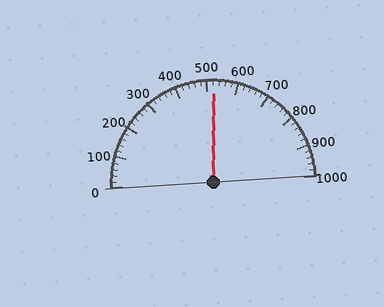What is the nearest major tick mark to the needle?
The nearest major tick mark is 500.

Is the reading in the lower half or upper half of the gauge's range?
The reading is in the upper half of the range (0 to 1000).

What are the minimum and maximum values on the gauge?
The gauge ranges from 0 to 1000.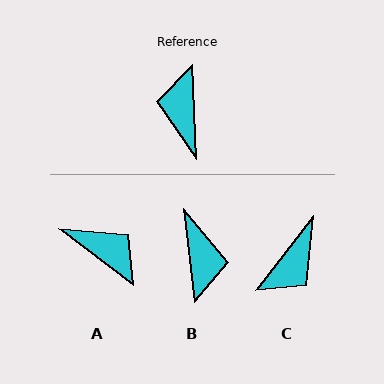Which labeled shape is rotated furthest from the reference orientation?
B, about 176 degrees away.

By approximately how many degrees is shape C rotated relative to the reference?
Approximately 140 degrees counter-clockwise.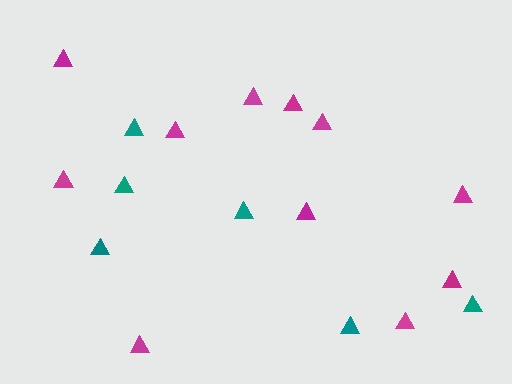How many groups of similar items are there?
There are 2 groups: one group of teal triangles (6) and one group of magenta triangles (11).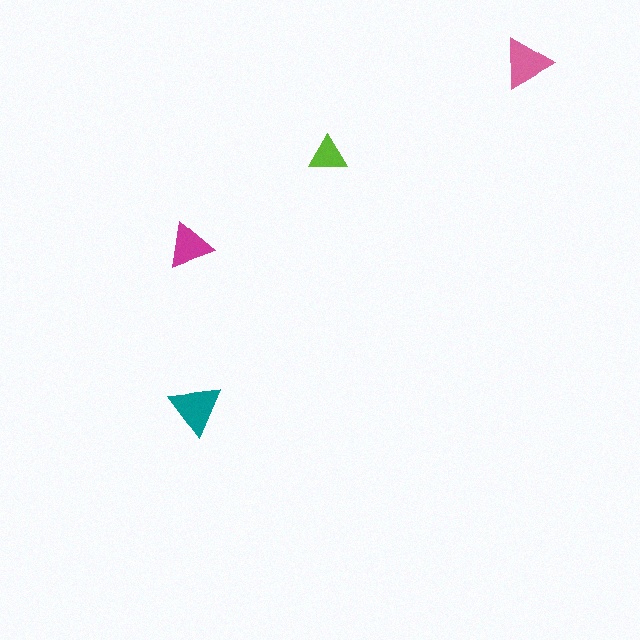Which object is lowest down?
The teal triangle is bottommost.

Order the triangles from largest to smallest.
the teal one, the pink one, the magenta one, the lime one.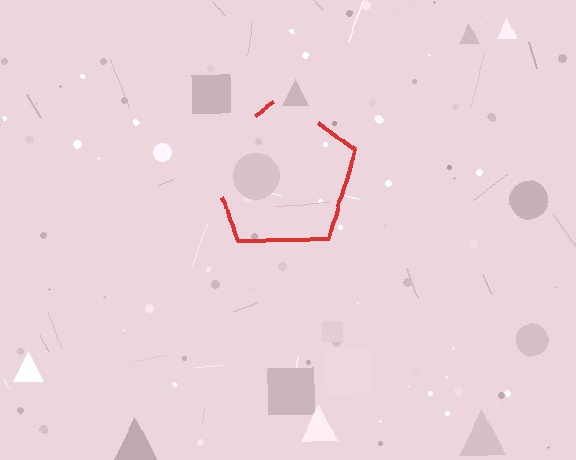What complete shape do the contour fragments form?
The contour fragments form a pentagon.